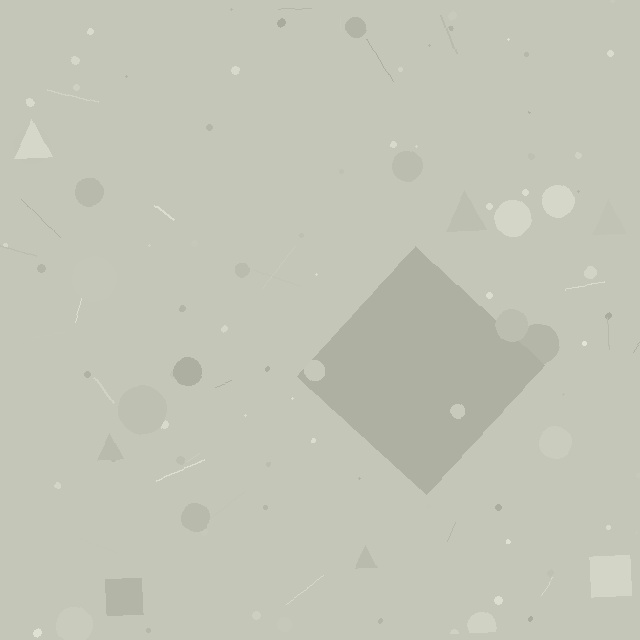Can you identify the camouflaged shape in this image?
The camouflaged shape is a diamond.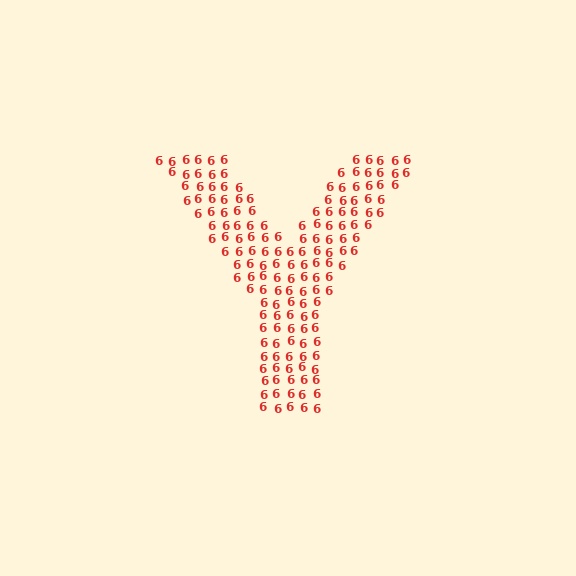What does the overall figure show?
The overall figure shows the letter Y.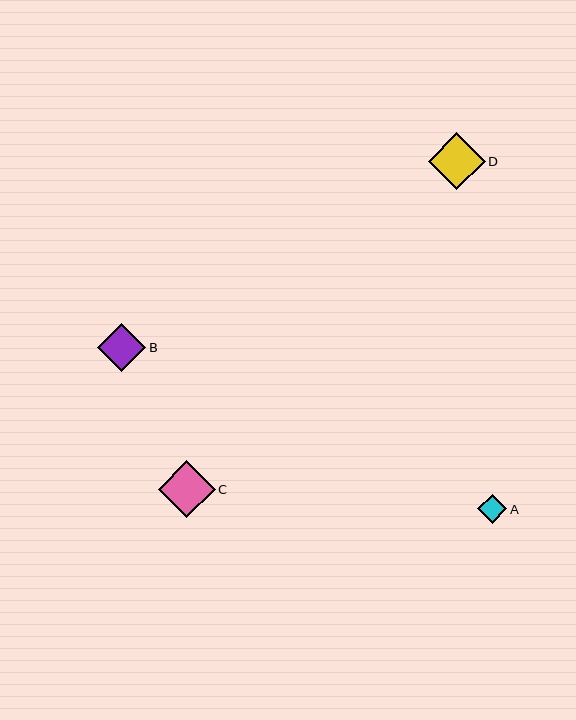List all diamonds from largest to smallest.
From largest to smallest: D, C, B, A.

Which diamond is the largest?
Diamond D is the largest with a size of approximately 57 pixels.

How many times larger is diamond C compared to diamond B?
Diamond C is approximately 1.2 times the size of diamond B.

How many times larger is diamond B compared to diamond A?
Diamond B is approximately 1.6 times the size of diamond A.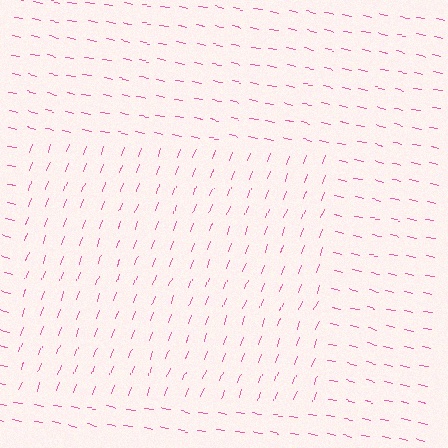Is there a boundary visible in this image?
Yes, there is a texture boundary formed by a change in line orientation.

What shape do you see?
I see a rectangle.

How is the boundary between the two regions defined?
The boundary is defined purely by a change in line orientation (approximately 81 degrees difference). All lines are the same color and thickness.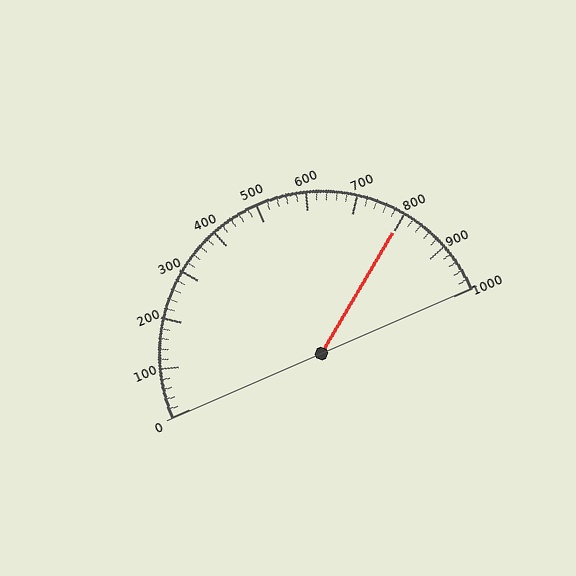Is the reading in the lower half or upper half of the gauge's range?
The reading is in the upper half of the range (0 to 1000).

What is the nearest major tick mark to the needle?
The nearest major tick mark is 800.